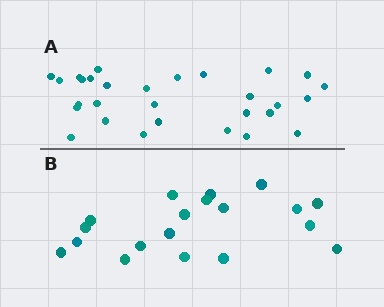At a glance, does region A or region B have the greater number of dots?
Region A (the top region) has more dots.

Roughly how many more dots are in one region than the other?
Region A has roughly 10 or so more dots than region B.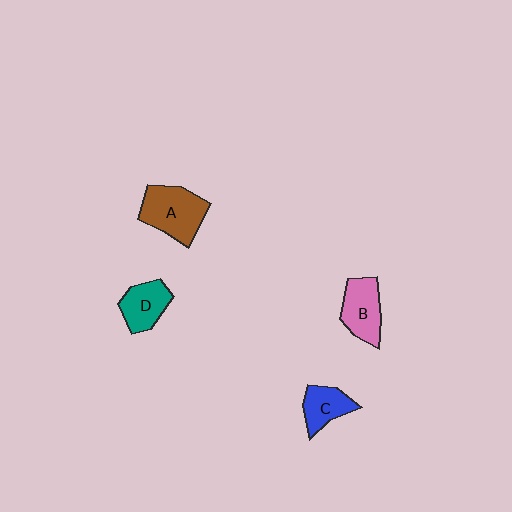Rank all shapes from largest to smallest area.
From largest to smallest: A (brown), B (pink), D (teal), C (blue).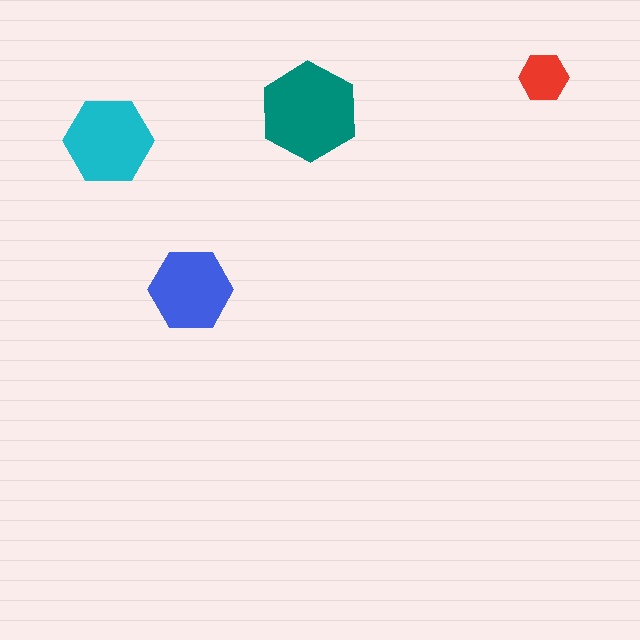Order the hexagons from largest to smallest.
the teal one, the cyan one, the blue one, the red one.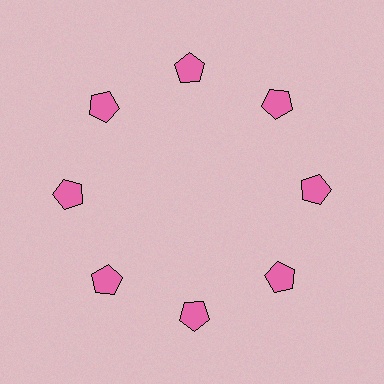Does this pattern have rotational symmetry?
Yes, this pattern has 8-fold rotational symmetry. It looks the same after rotating 45 degrees around the center.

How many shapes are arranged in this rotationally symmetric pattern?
There are 8 shapes, arranged in 8 groups of 1.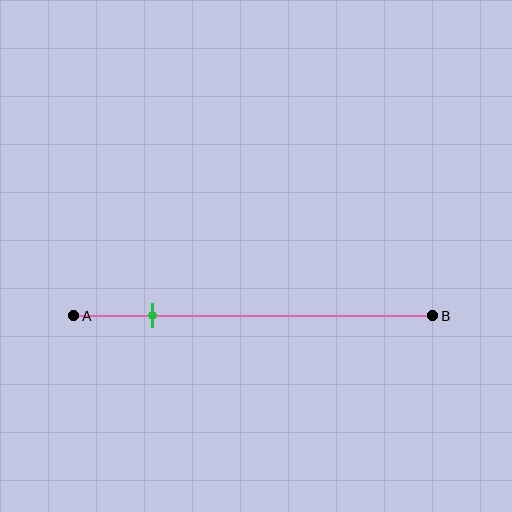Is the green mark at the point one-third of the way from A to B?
No, the mark is at about 20% from A, not at the 33% one-third point.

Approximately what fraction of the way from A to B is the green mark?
The green mark is approximately 20% of the way from A to B.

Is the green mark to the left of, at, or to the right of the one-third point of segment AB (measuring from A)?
The green mark is to the left of the one-third point of segment AB.